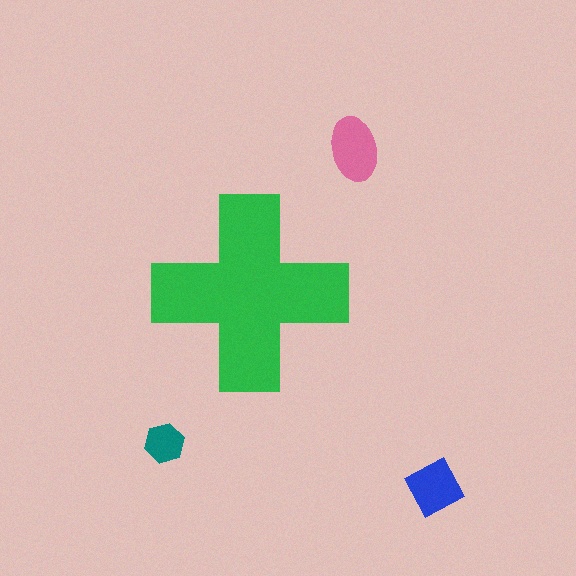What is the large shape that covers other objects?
A green cross.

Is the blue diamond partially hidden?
No, the blue diamond is fully visible.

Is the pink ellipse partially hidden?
No, the pink ellipse is fully visible.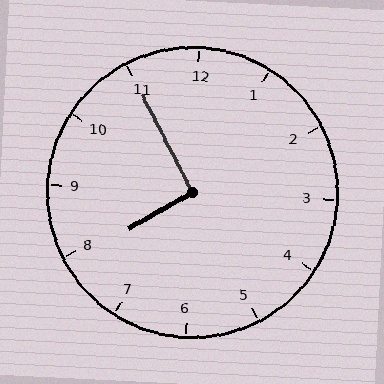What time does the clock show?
7:55.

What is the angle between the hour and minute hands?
Approximately 92 degrees.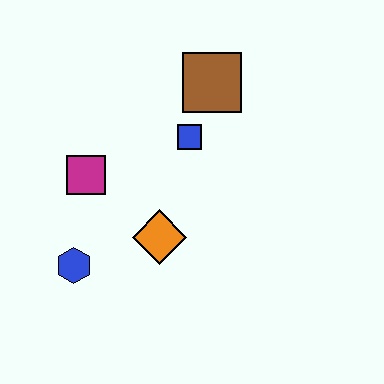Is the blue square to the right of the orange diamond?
Yes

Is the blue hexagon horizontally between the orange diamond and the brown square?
No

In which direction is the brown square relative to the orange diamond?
The brown square is above the orange diamond.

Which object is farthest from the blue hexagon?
The brown square is farthest from the blue hexagon.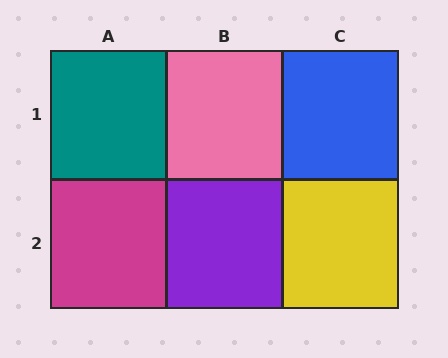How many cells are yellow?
1 cell is yellow.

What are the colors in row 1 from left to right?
Teal, pink, blue.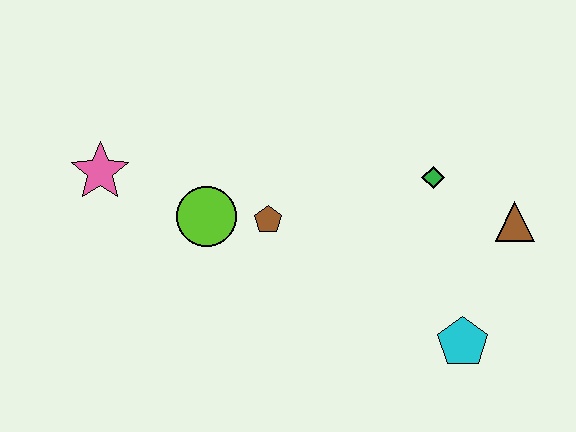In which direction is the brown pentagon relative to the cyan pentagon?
The brown pentagon is to the left of the cyan pentagon.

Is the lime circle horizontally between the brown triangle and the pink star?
Yes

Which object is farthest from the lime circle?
The brown triangle is farthest from the lime circle.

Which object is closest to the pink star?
The lime circle is closest to the pink star.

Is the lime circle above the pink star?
No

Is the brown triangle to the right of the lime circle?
Yes